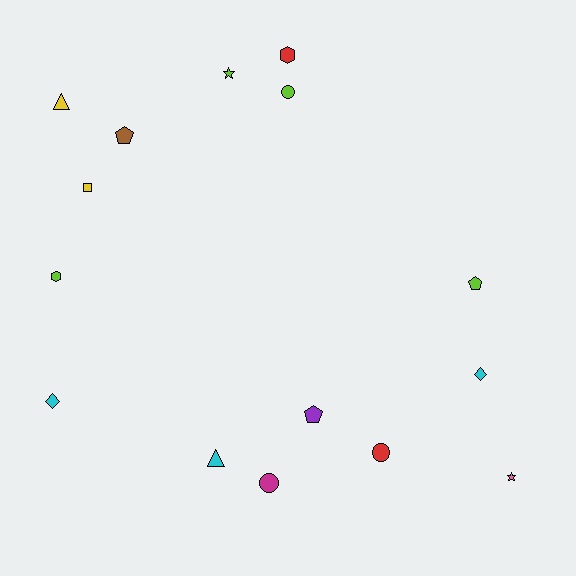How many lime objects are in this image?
There are 4 lime objects.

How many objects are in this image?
There are 15 objects.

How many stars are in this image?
There are 2 stars.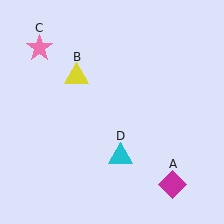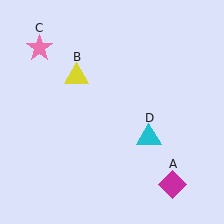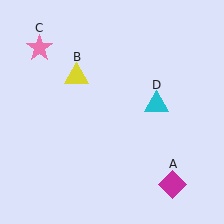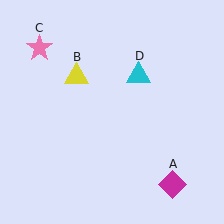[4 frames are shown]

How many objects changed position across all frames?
1 object changed position: cyan triangle (object D).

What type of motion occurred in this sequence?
The cyan triangle (object D) rotated counterclockwise around the center of the scene.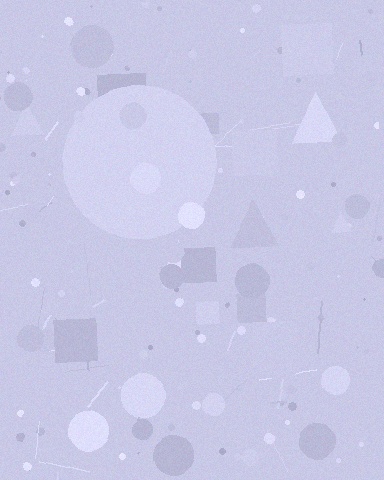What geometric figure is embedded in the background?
A circle is embedded in the background.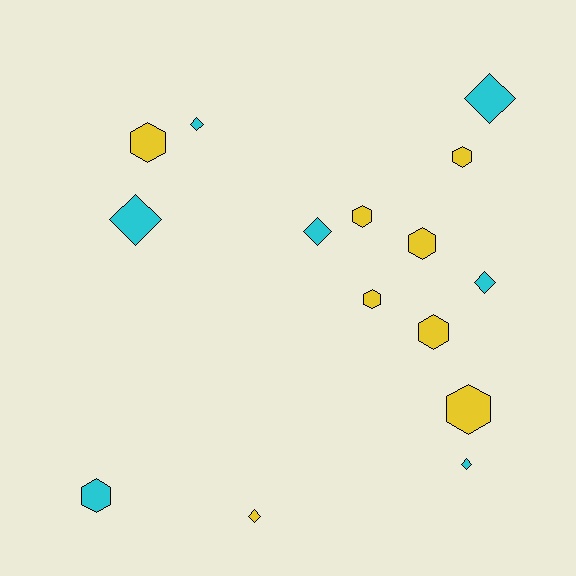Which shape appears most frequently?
Hexagon, with 8 objects.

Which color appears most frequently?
Yellow, with 8 objects.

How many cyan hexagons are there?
There is 1 cyan hexagon.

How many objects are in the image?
There are 15 objects.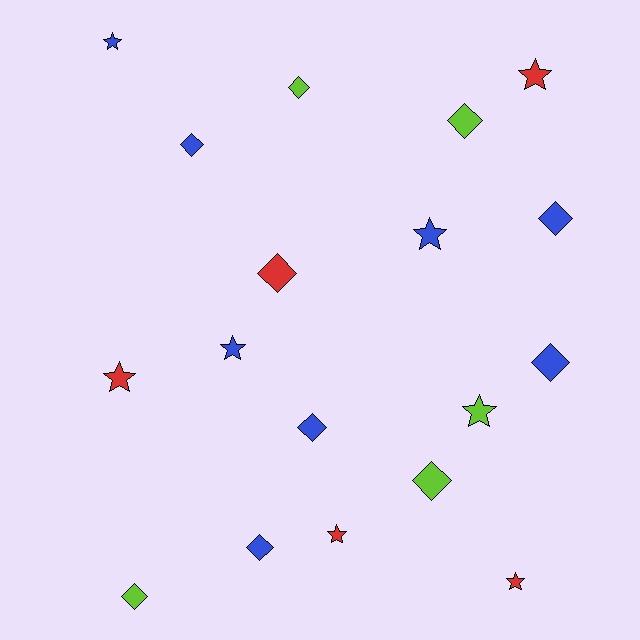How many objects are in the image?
There are 18 objects.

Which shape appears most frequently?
Diamond, with 10 objects.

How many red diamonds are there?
There is 1 red diamond.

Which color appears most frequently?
Blue, with 8 objects.